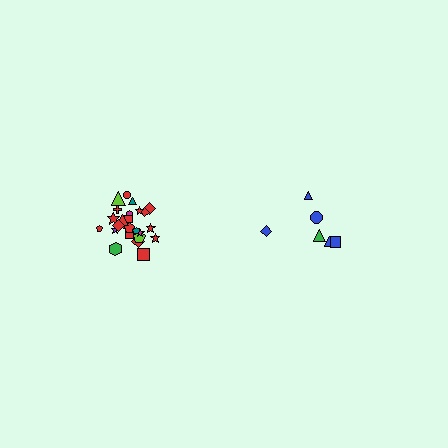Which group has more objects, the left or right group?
The left group.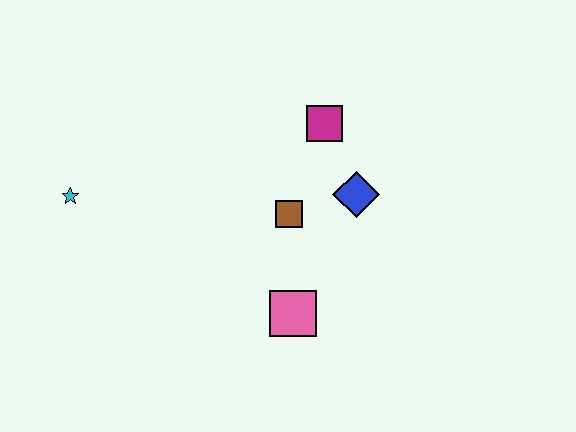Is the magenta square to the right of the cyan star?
Yes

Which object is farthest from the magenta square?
The cyan star is farthest from the magenta square.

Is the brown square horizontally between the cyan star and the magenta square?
Yes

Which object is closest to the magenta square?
The blue diamond is closest to the magenta square.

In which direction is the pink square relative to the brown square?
The pink square is below the brown square.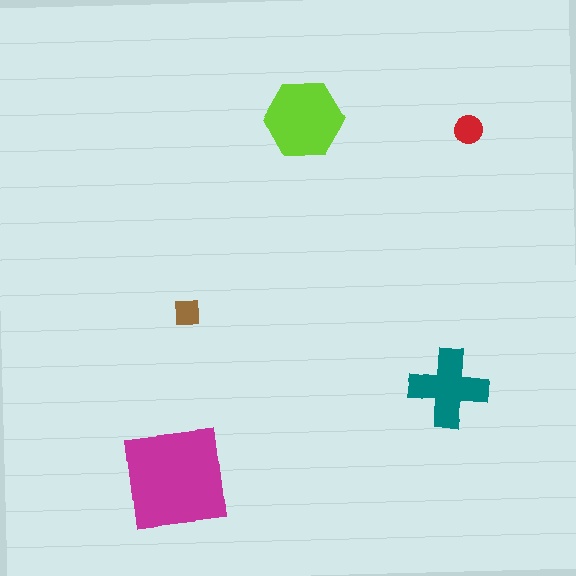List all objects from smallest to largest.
The brown square, the red circle, the teal cross, the lime hexagon, the magenta square.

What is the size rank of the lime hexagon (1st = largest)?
2nd.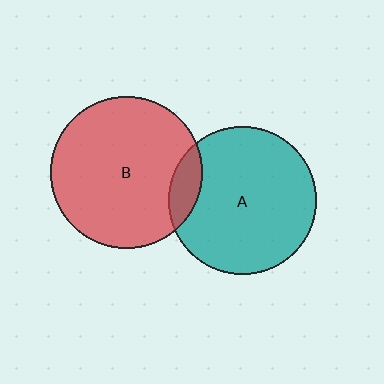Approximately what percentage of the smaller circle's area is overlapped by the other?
Approximately 10%.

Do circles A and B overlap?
Yes.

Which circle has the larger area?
Circle B (red).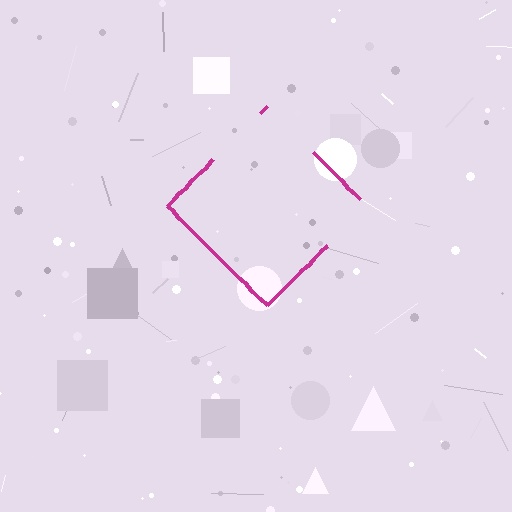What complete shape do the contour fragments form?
The contour fragments form a diamond.